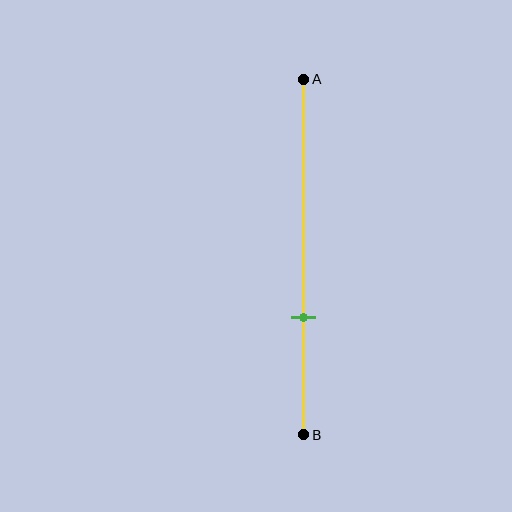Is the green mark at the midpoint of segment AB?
No, the mark is at about 65% from A, not at the 50% midpoint.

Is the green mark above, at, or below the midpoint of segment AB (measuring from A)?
The green mark is below the midpoint of segment AB.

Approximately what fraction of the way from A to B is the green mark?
The green mark is approximately 65% of the way from A to B.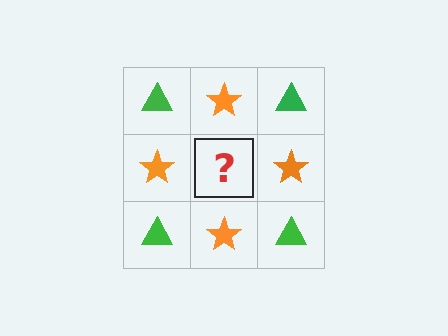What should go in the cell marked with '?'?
The missing cell should contain a green triangle.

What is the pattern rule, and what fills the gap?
The rule is that it alternates green triangle and orange star in a checkerboard pattern. The gap should be filled with a green triangle.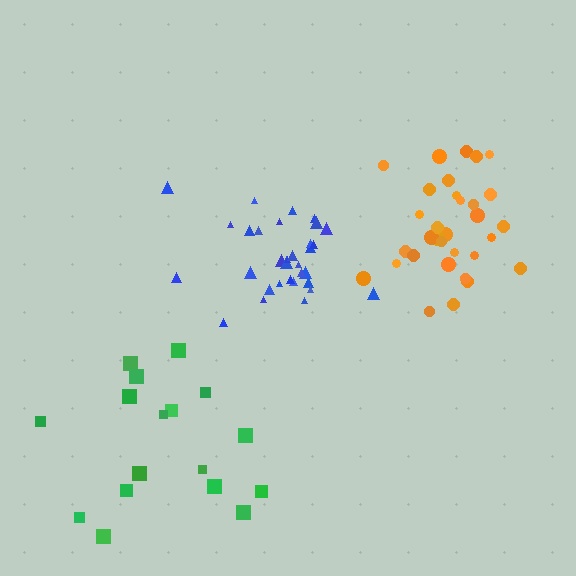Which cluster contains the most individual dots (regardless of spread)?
Blue (32).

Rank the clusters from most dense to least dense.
blue, orange, green.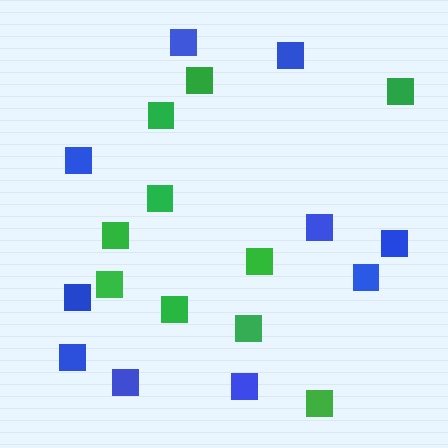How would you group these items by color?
There are 2 groups: one group of blue squares (10) and one group of green squares (10).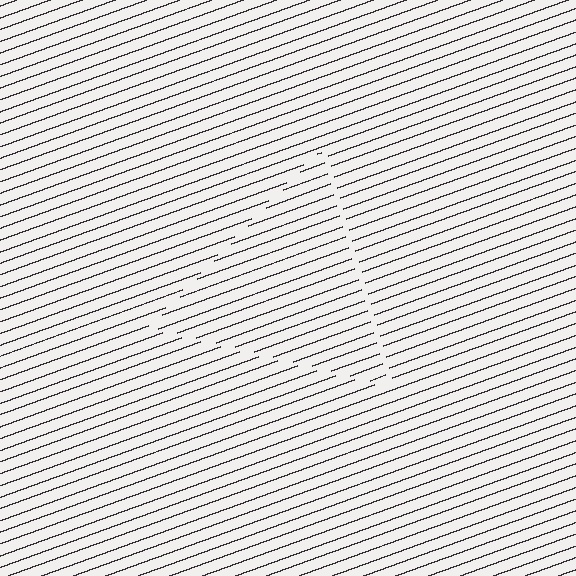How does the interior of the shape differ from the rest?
The interior of the shape contains the same grating, shifted by half a period — the contour is defined by the phase discontinuity where line-ends from the inner and outer gratings abut.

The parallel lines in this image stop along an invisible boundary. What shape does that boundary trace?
An illusory triangle. The interior of the shape contains the same grating, shifted by half a period — the contour is defined by the phase discontinuity where line-ends from the inner and outer gratings abut.